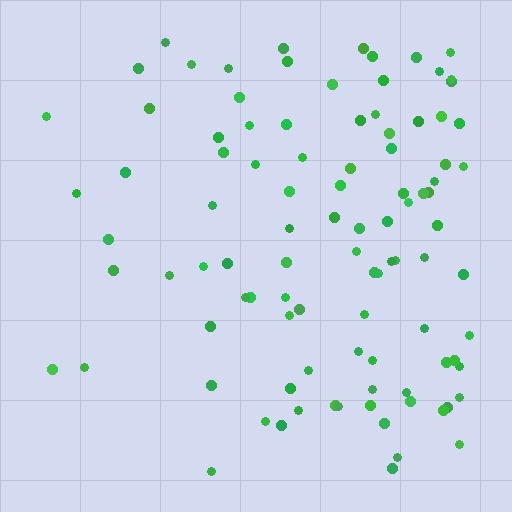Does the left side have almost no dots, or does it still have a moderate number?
Still a moderate number, just noticeably fewer than the right.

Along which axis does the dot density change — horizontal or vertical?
Horizontal.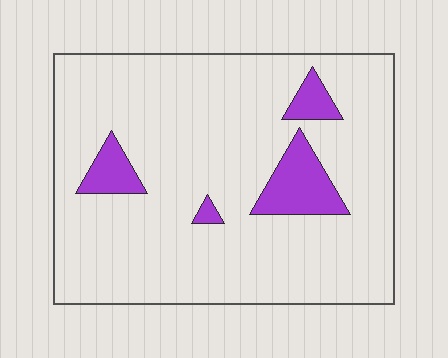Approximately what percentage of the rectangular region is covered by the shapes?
Approximately 10%.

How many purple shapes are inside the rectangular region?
4.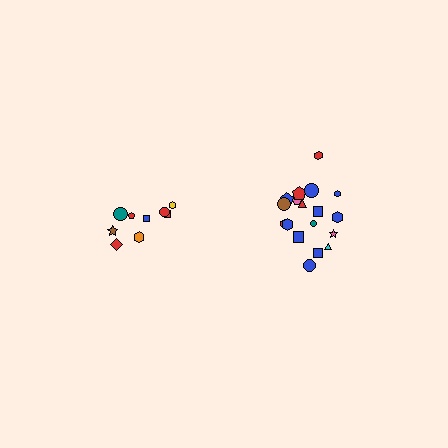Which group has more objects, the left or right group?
The right group.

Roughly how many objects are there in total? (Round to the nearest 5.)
Roughly 30 objects in total.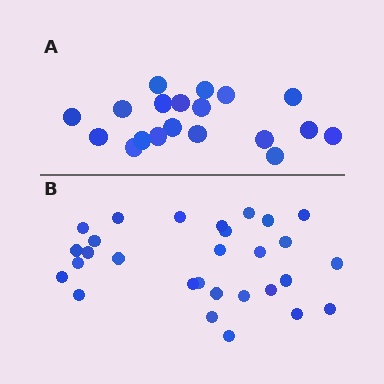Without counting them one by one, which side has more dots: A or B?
Region B (the bottom region) has more dots.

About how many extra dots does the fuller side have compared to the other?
Region B has roughly 10 or so more dots than region A.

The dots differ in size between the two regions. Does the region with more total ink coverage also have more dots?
No. Region A has more total ink coverage because its dots are larger, but region B actually contains more individual dots. Total area can be misleading — the number of items is what matters here.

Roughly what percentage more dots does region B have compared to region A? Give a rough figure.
About 55% more.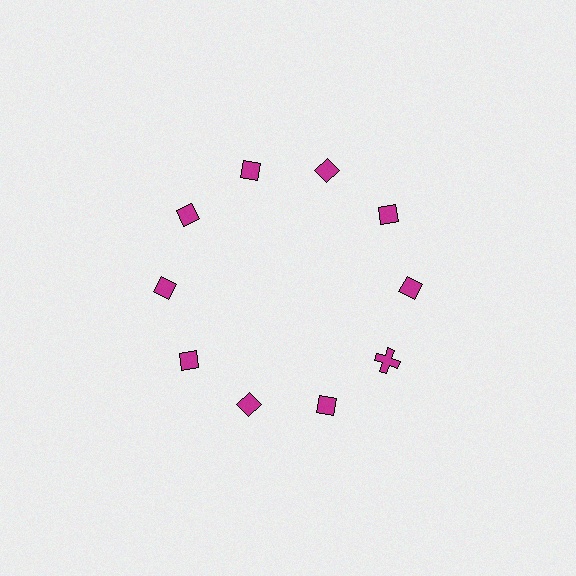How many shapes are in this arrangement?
There are 10 shapes arranged in a ring pattern.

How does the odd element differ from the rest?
It has a different shape: cross instead of diamond.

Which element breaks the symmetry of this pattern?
The magenta cross at roughly the 4 o'clock position breaks the symmetry. All other shapes are magenta diamonds.